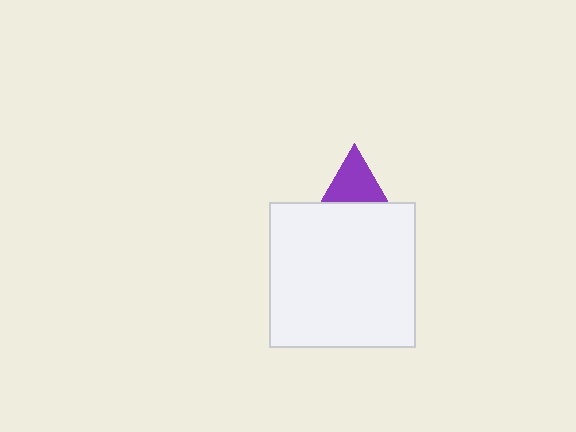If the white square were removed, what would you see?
You would see the complete purple triangle.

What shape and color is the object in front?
The object in front is a white square.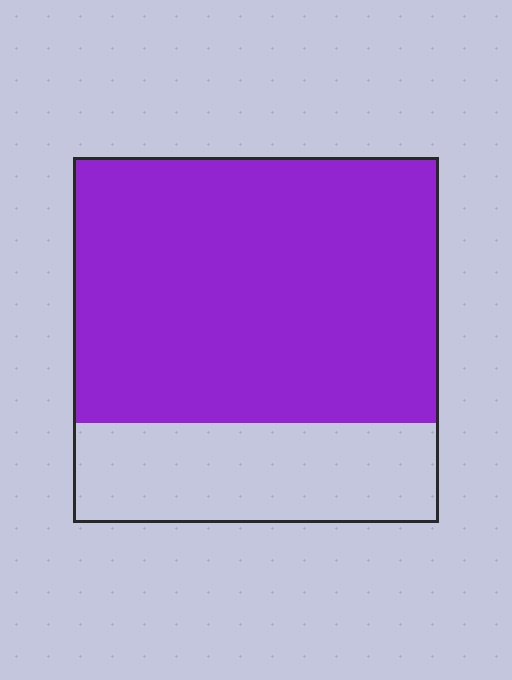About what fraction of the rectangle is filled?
About three quarters (3/4).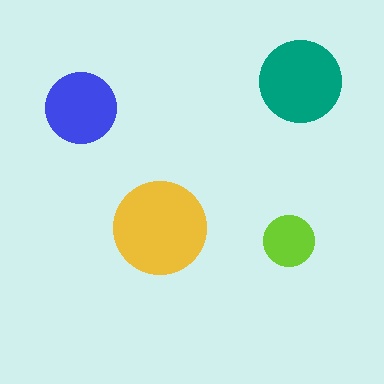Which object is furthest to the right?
The teal circle is rightmost.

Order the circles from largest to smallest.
the yellow one, the teal one, the blue one, the lime one.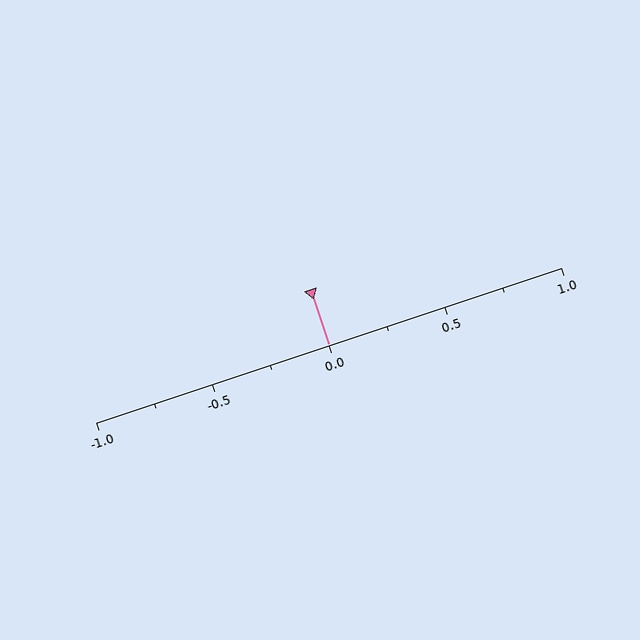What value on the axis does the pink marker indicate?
The marker indicates approximately 0.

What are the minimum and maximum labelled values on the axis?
The axis runs from -1.0 to 1.0.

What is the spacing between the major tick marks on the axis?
The major ticks are spaced 0.5 apart.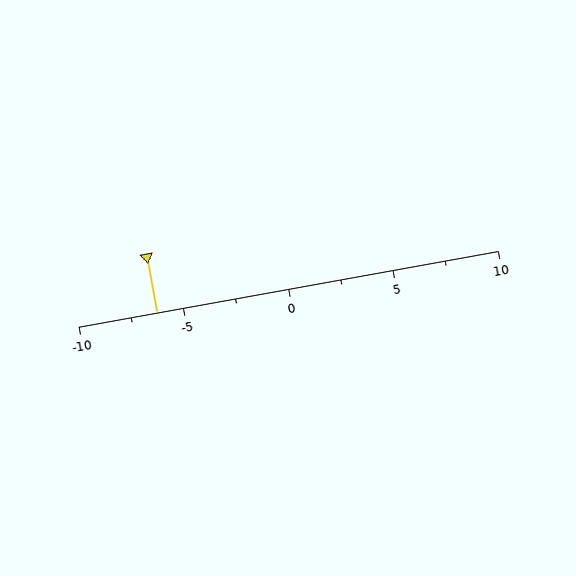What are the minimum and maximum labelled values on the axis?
The axis runs from -10 to 10.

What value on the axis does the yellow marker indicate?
The marker indicates approximately -6.2.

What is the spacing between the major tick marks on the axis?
The major ticks are spaced 5 apart.